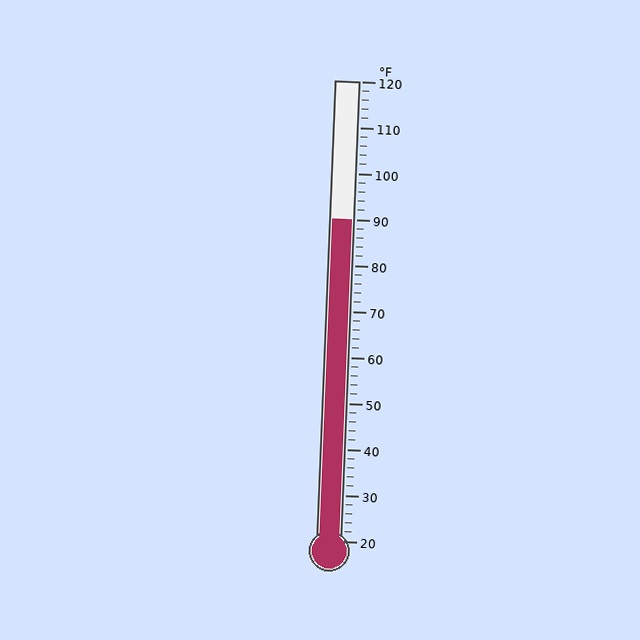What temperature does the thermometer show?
The thermometer shows approximately 90°F.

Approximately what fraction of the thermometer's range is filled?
The thermometer is filled to approximately 70% of its range.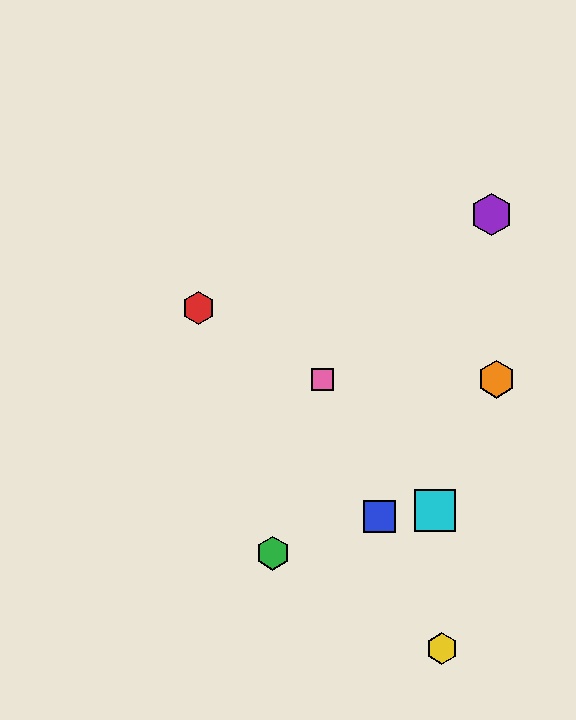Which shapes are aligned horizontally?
The orange hexagon, the pink square are aligned horizontally.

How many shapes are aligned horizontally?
2 shapes (the orange hexagon, the pink square) are aligned horizontally.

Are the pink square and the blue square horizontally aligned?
No, the pink square is at y≈379 and the blue square is at y≈517.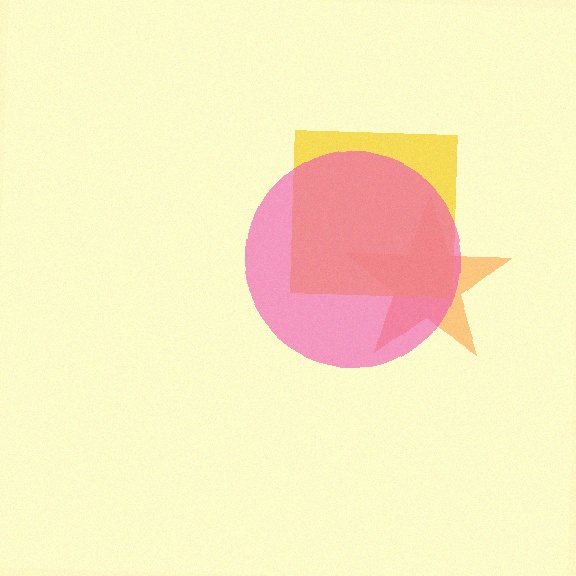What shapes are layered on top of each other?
The layered shapes are: an orange star, a yellow square, a pink circle.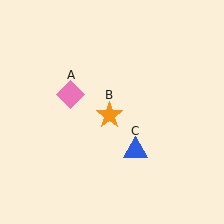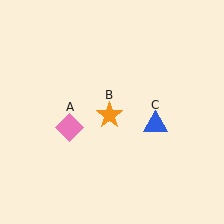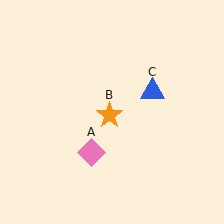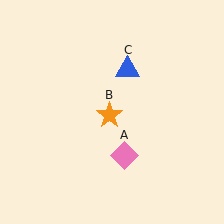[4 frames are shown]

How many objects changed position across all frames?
2 objects changed position: pink diamond (object A), blue triangle (object C).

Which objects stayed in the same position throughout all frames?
Orange star (object B) remained stationary.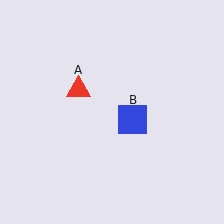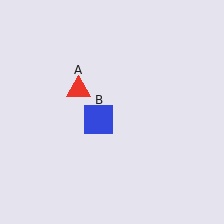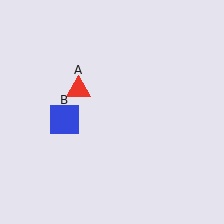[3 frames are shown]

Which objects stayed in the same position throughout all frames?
Red triangle (object A) remained stationary.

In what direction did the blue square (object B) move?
The blue square (object B) moved left.